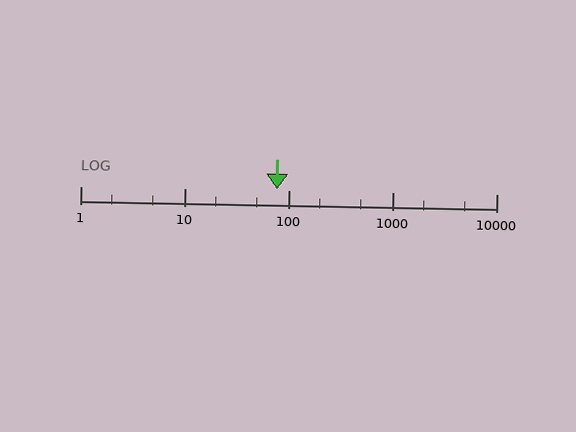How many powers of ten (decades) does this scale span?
The scale spans 4 decades, from 1 to 10000.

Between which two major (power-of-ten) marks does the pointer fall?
The pointer is between 10 and 100.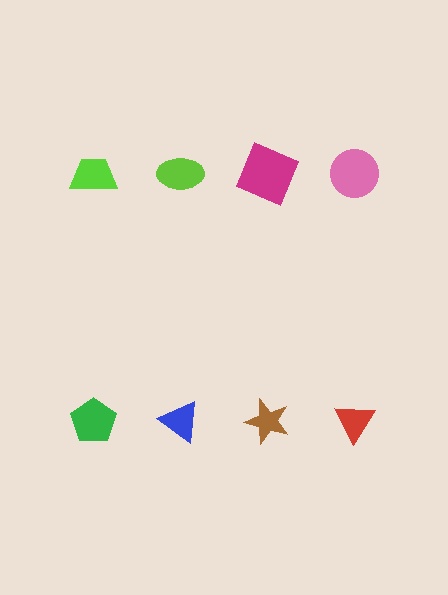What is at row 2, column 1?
A green pentagon.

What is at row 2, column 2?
A blue triangle.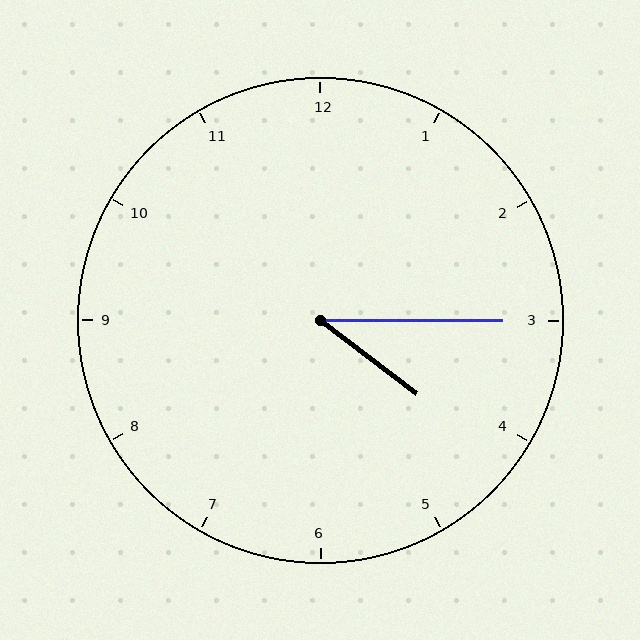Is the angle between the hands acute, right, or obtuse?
It is acute.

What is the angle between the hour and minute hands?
Approximately 38 degrees.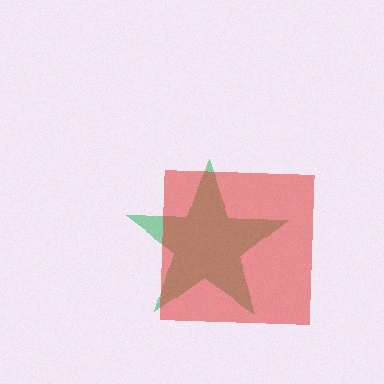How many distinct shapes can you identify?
There are 2 distinct shapes: a green star, a red square.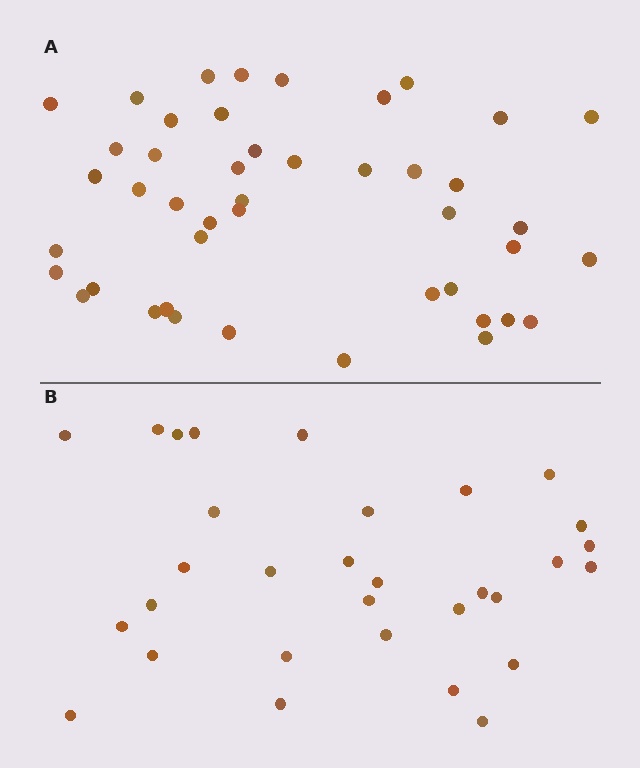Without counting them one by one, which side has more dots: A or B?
Region A (the top region) has more dots.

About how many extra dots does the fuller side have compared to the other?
Region A has approximately 15 more dots than region B.